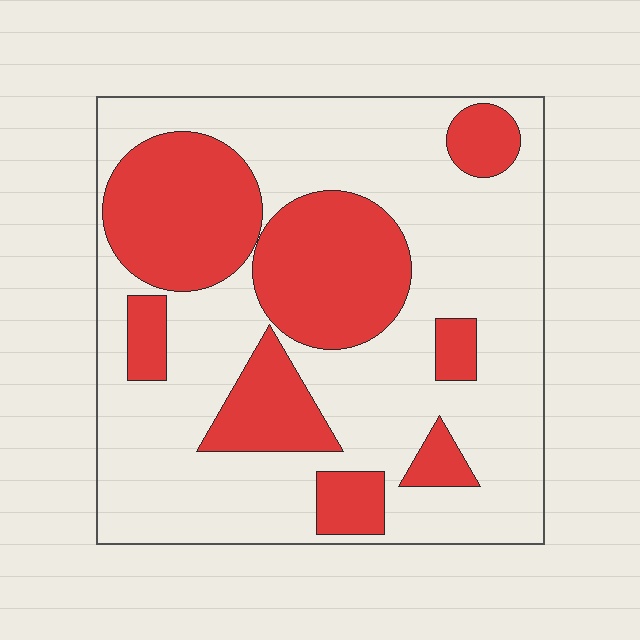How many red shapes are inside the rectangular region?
8.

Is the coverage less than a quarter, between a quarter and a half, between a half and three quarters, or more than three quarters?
Between a quarter and a half.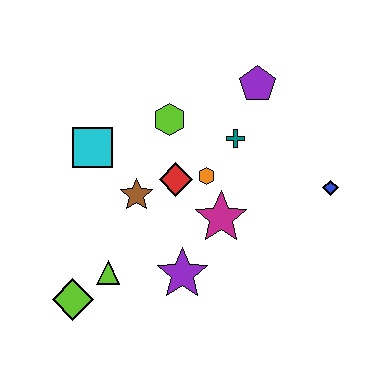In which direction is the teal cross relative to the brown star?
The teal cross is to the right of the brown star.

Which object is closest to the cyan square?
The brown star is closest to the cyan square.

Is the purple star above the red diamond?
No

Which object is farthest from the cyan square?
The blue diamond is farthest from the cyan square.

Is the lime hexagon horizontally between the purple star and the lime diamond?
Yes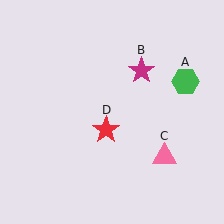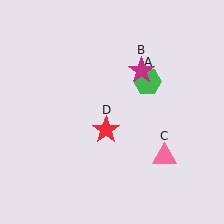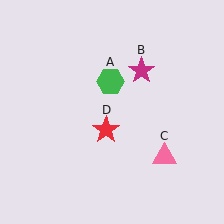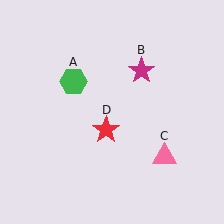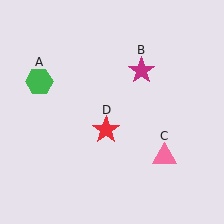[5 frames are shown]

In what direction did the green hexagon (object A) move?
The green hexagon (object A) moved left.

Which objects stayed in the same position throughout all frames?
Magenta star (object B) and pink triangle (object C) and red star (object D) remained stationary.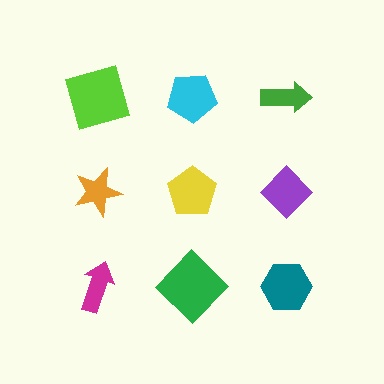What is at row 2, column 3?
A purple diamond.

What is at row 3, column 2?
A green diamond.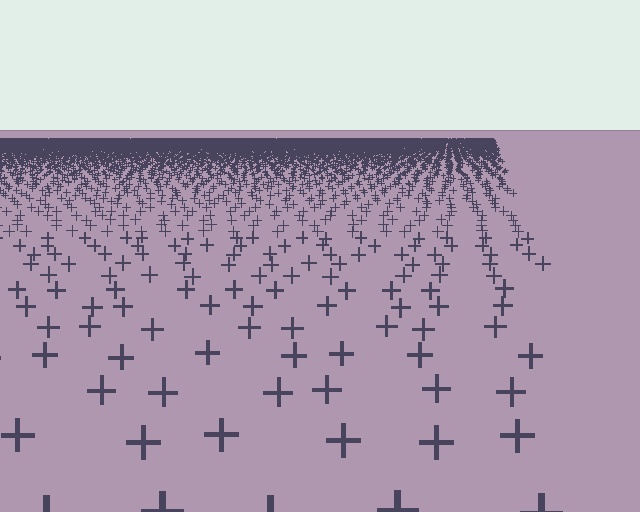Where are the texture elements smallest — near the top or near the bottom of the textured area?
Near the top.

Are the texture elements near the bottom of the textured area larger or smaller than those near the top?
Larger. Near the bottom, elements are closer to the viewer and appear at a bigger on-screen size.